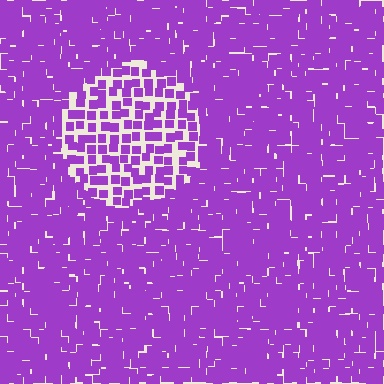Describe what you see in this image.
The image contains small purple elements arranged at two different densities. A circle-shaped region is visible where the elements are less densely packed than the surrounding area.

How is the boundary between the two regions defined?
The boundary is defined by a change in element density (approximately 2.1x ratio). All elements are the same color, size, and shape.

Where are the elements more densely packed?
The elements are more densely packed outside the circle boundary.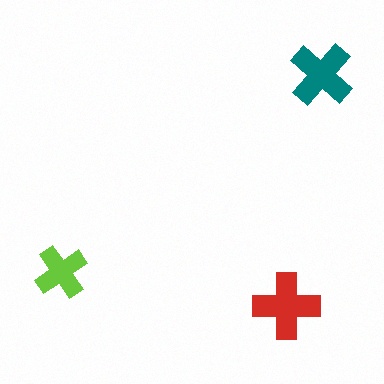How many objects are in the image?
There are 3 objects in the image.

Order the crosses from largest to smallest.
the red one, the teal one, the lime one.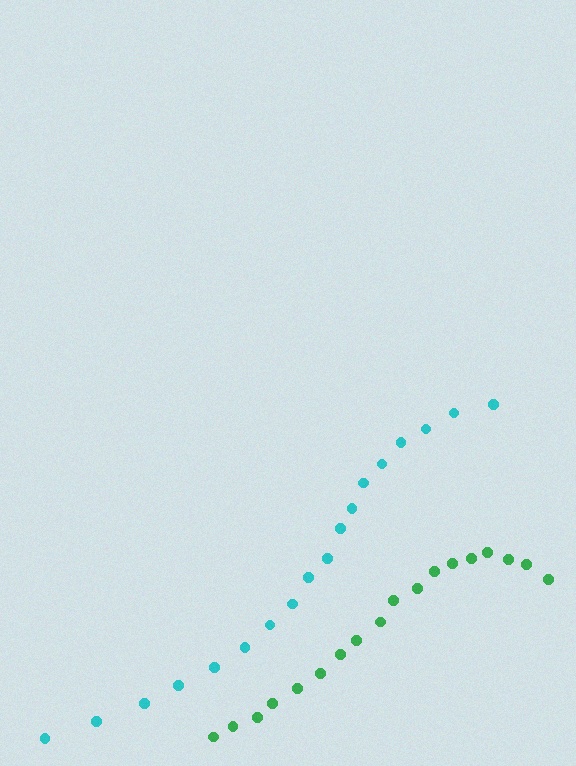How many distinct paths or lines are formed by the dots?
There are 2 distinct paths.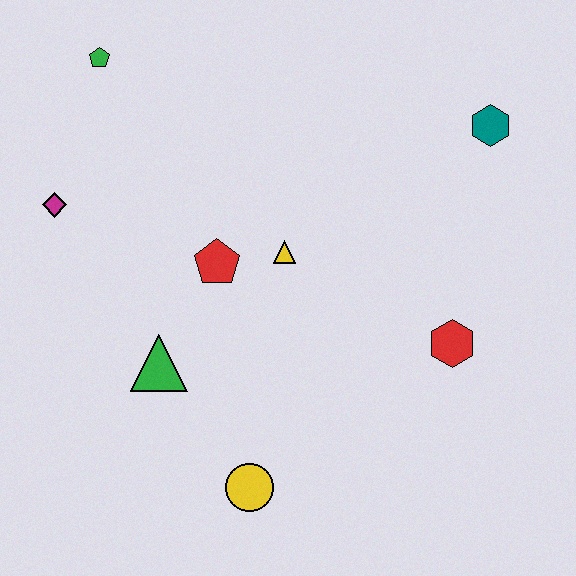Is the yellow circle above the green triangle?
No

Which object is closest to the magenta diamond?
The green pentagon is closest to the magenta diamond.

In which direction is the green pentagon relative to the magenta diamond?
The green pentagon is above the magenta diamond.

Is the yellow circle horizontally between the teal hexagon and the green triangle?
Yes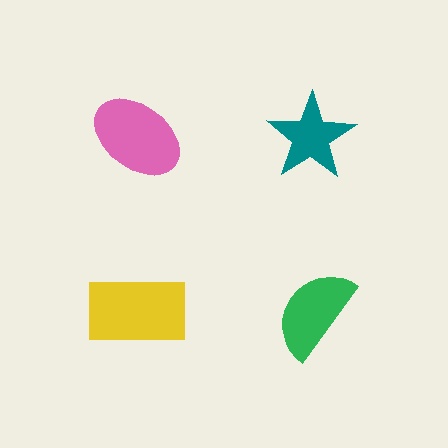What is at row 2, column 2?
A green semicircle.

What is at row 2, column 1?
A yellow rectangle.